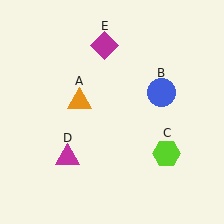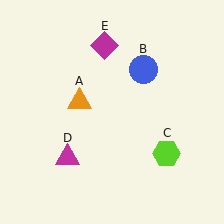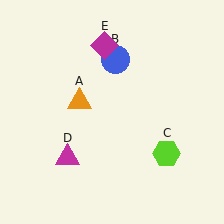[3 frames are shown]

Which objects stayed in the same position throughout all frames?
Orange triangle (object A) and lime hexagon (object C) and magenta triangle (object D) and magenta diamond (object E) remained stationary.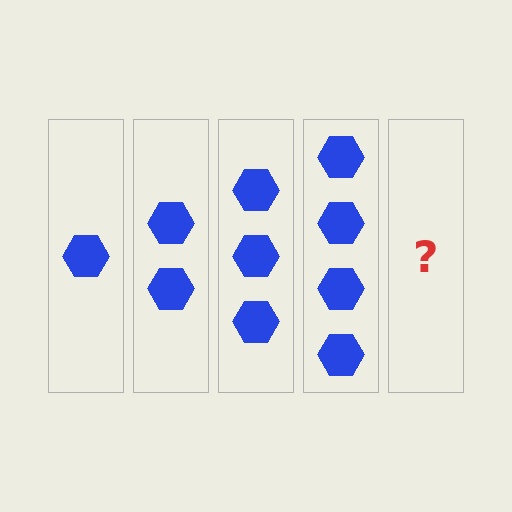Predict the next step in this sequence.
The next step is 5 hexagons.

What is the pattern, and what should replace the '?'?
The pattern is that each step adds one more hexagon. The '?' should be 5 hexagons.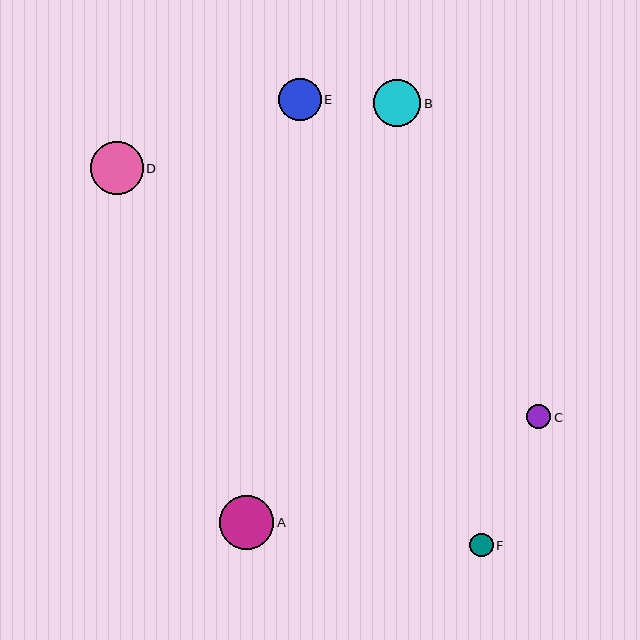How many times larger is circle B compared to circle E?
Circle B is approximately 1.1 times the size of circle E.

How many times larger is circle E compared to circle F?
Circle E is approximately 1.8 times the size of circle F.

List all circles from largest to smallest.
From largest to smallest: A, D, B, E, C, F.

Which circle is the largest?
Circle A is the largest with a size of approximately 55 pixels.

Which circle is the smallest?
Circle F is the smallest with a size of approximately 23 pixels.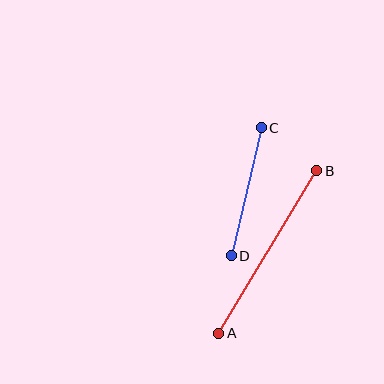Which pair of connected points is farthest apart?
Points A and B are farthest apart.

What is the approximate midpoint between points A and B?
The midpoint is at approximately (268, 252) pixels.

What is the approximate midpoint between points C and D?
The midpoint is at approximately (246, 192) pixels.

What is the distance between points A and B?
The distance is approximately 190 pixels.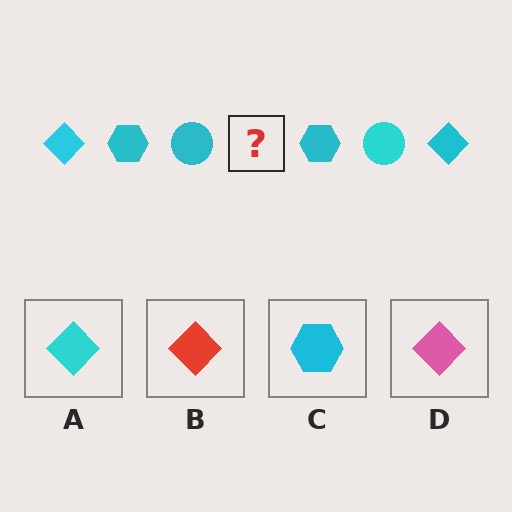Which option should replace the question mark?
Option A.